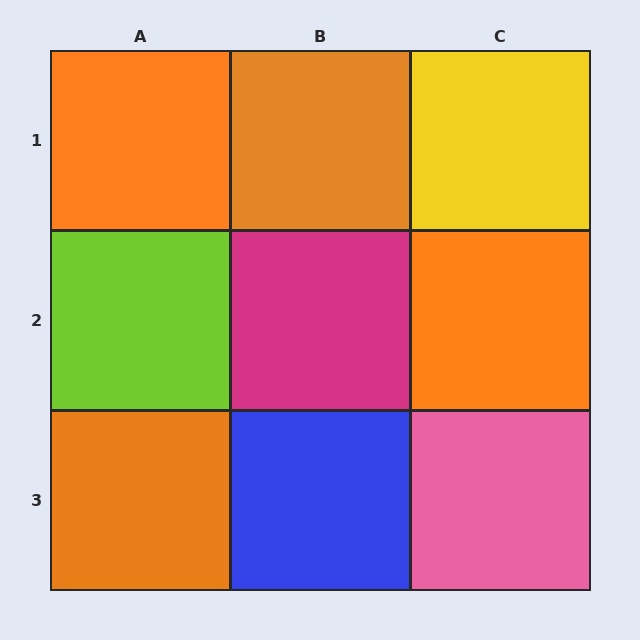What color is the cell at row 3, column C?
Pink.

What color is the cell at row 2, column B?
Magenta.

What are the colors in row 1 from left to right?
Orange, orange, yellow.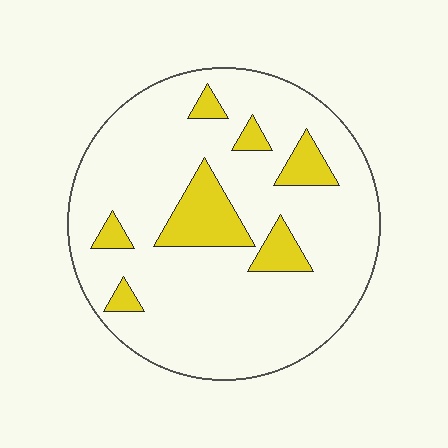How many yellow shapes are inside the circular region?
7.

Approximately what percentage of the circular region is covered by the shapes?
Approximately 15%.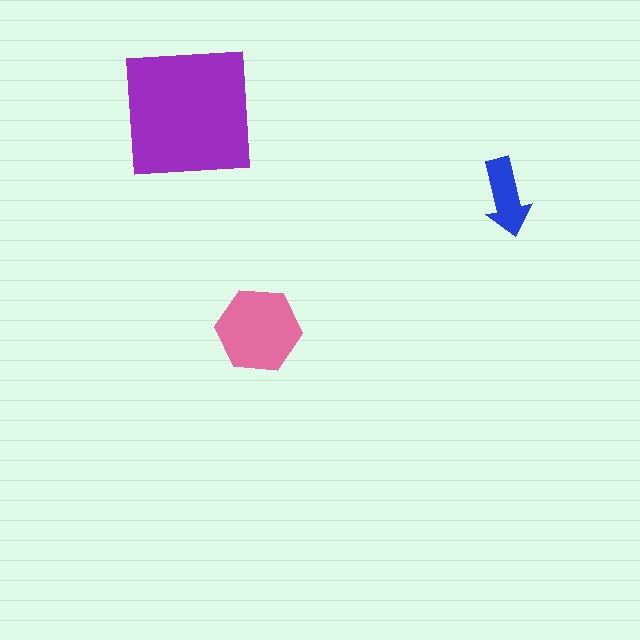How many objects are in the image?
There are 3 objects in the image.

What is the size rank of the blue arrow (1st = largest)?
3rd.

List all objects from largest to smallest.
The purple square, the pink hexagon, the blue arrow.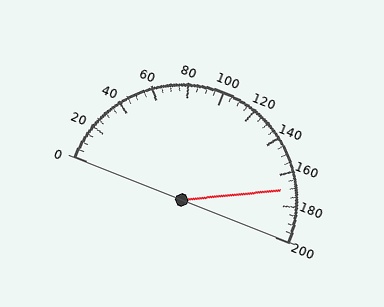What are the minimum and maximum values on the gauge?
The gauge ranges from 0 to 200.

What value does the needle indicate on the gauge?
The needle indicates approximately 170.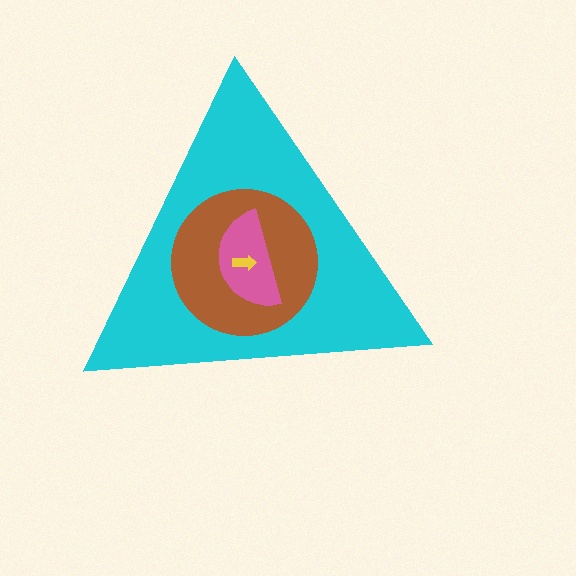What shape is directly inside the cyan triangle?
The brown circle.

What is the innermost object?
The yellow arrow.